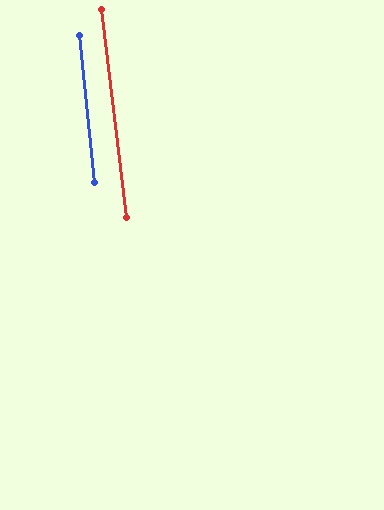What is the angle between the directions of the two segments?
Approximately 1 degree.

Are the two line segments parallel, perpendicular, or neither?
Parallel — their directions differ by only 0.9°.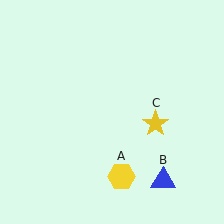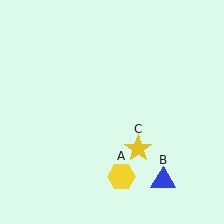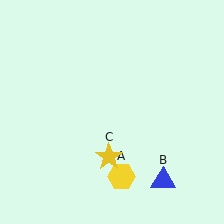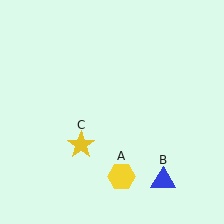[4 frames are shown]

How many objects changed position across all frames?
1 object changed position: yellow star (object C).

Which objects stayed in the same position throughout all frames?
Yellow hexagon (object A) and blue triangle (object B) remained stationary.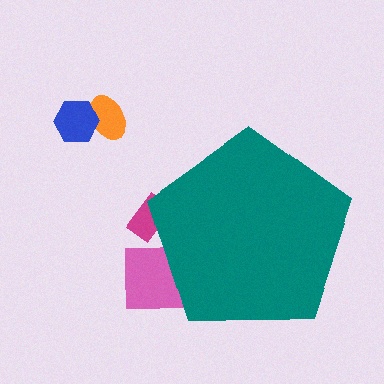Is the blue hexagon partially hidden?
No, the blue hexagon is fully visible.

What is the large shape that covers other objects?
A teal pentagon.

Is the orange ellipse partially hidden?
No, the orange ellipse is fully visible.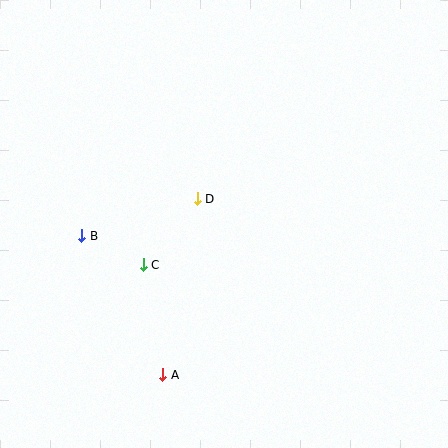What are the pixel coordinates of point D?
Point D is at (197, 199).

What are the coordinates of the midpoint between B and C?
The midpoint between B and C is at (112, 250).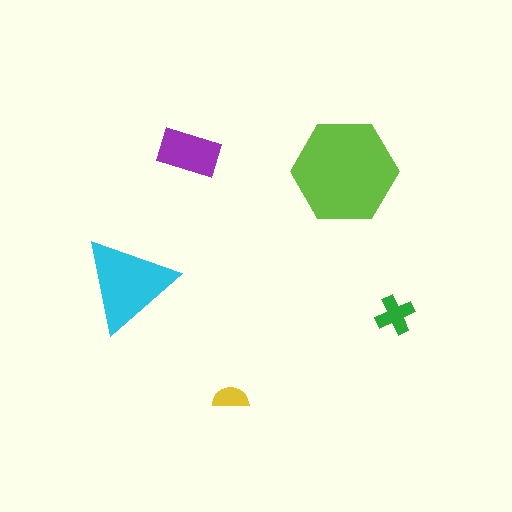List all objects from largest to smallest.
The lime hexagon, the cyan triangle, the purple rectangle, the green cross, the yellow semicircle.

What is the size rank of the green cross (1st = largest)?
4th.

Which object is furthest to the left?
The cyan triangle is leftmost.